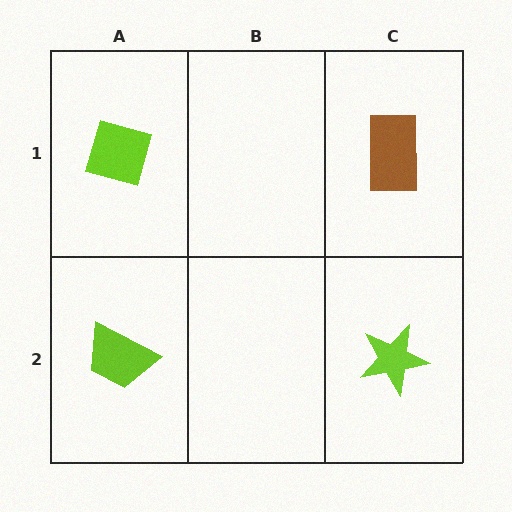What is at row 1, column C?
A brown rectangle.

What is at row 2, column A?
A lime trapezoid.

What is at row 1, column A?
A lime diamond.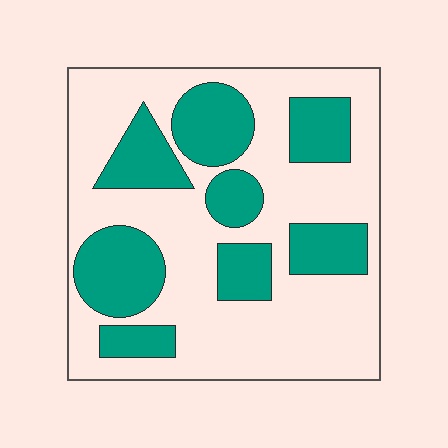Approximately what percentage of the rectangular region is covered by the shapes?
Approximately 35%.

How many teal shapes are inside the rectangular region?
8.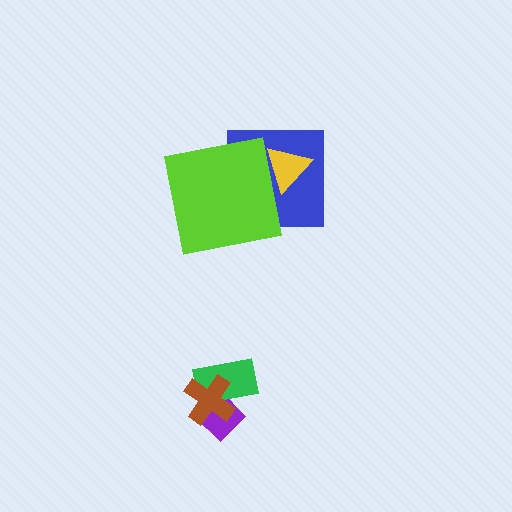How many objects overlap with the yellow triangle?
1 object overlaps with the yellow triangle.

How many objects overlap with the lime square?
1 object overlaps with the lime square.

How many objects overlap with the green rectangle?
2 objects overlap with the green rectangle.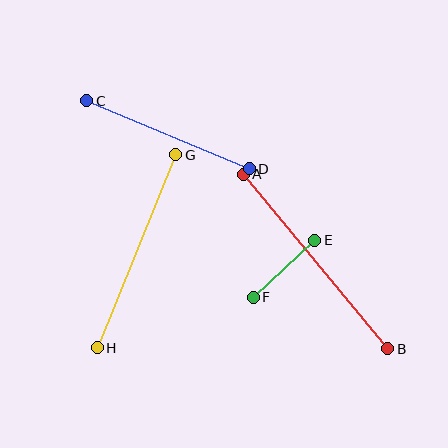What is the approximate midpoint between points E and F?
The midpoint is at approximately (284, 269) pixels.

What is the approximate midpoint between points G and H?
The midpoint is at approximately (136, 251) pixels.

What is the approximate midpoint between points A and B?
The midpoint is at approximately (315, 261) pixels.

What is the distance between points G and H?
The distance is approximately 209 pixels.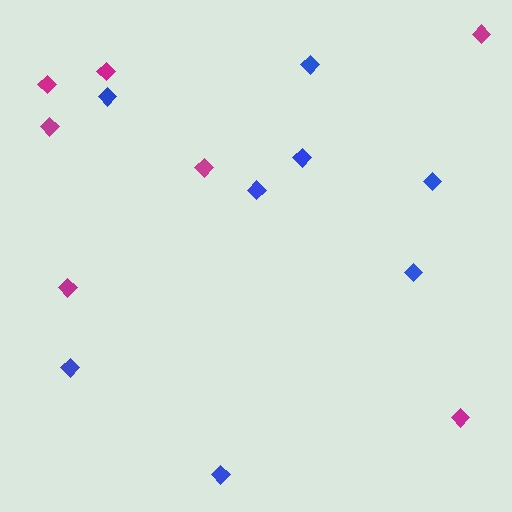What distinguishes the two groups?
There are 2 groups: one group of magenta diamonds (7) and one group of blue diamonds (8).